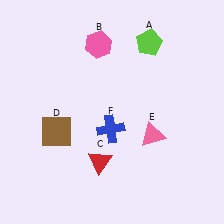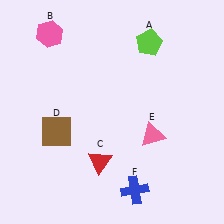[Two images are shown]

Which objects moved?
The objects that moved are: the pink hexagon (B), the blue cross (F).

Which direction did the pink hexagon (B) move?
The pink hexagon (B) moved left.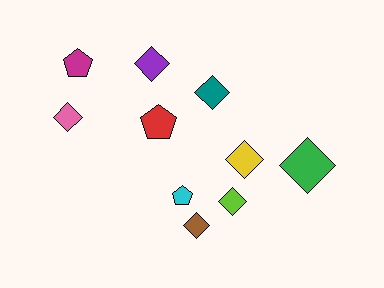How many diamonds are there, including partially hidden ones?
There are 7 diamonds.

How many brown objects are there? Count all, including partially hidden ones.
There is 1 brown object.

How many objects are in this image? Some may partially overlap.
There are 10 objects.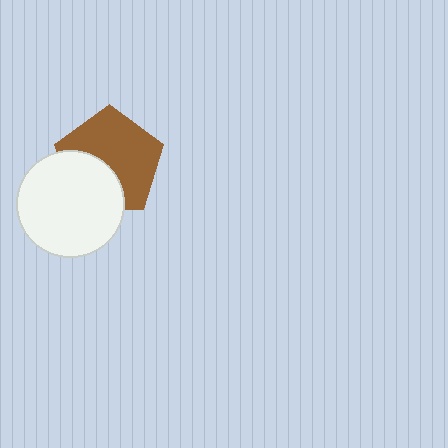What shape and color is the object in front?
The object in front is a white circle.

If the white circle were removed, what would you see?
You would see the complete brown pentagon.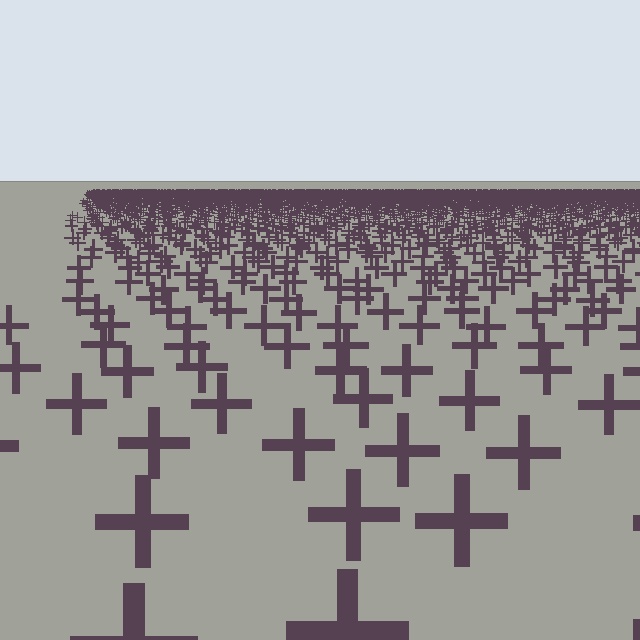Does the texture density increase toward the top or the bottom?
Density increases toward the top.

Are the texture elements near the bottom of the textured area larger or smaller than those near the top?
Larger. Near the bottom, elements are closer to the viewer and appear at a bigger on-screen size.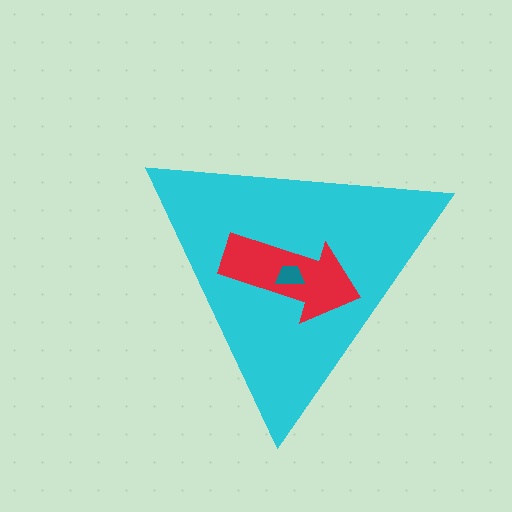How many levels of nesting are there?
3.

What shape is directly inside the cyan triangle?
The red arrow.